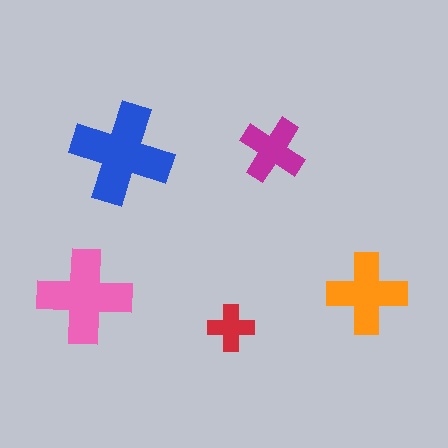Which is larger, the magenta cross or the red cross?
The magenta one.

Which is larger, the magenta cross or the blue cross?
The blue one.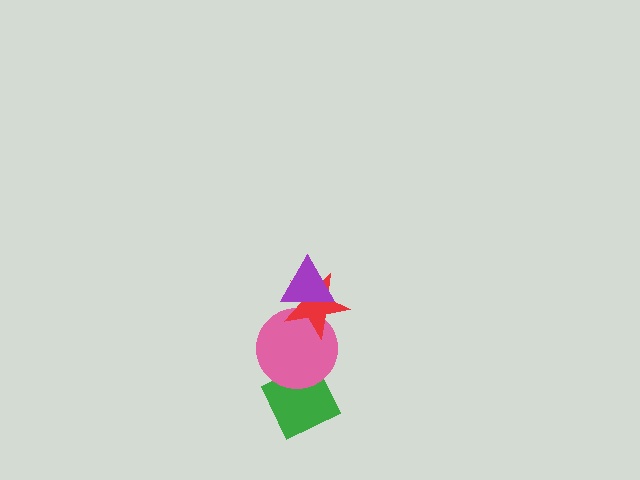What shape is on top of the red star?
The purple triangle is on top of the red star.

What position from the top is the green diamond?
The green diamond is 4th from the top.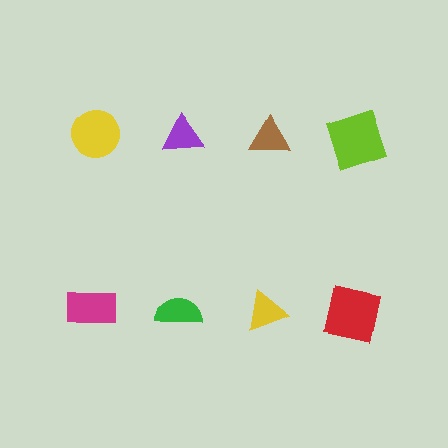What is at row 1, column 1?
A yellow circle.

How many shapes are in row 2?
4 shapes.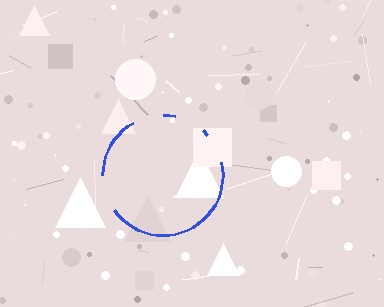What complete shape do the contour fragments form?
The contour fragments form a circle.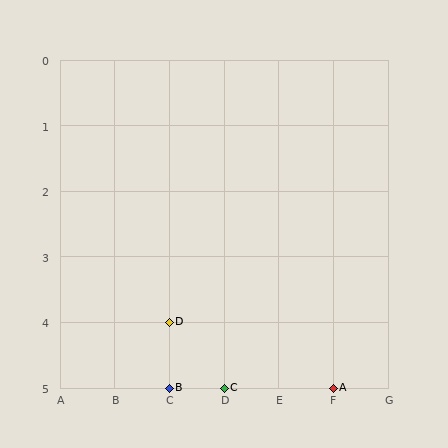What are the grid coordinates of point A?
Point A is at grid coordinates (F, 5).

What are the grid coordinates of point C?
Point C is at grid coordinates (D, 5).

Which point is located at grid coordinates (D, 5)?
Point C is at (D, 5).